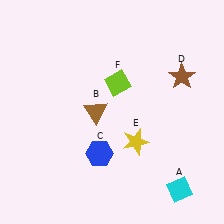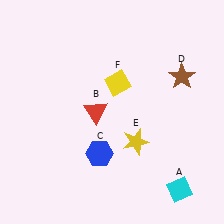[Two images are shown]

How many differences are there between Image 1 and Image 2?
There are 2 differences between the two images.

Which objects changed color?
B changed from brown to red. F changed from lime to yellow.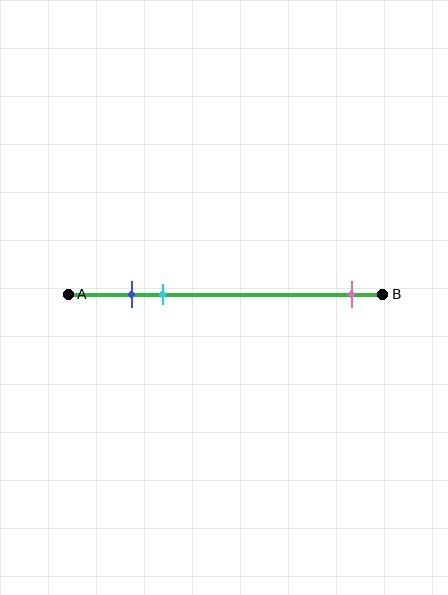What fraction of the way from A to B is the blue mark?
The blue mark is approximately 20% (0.2) of the way from A to B.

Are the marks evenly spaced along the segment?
No, the marks are not evenly spaced.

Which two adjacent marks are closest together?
The blue and cyan marks are the closest adjacent pair.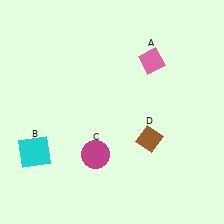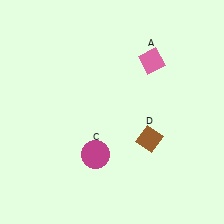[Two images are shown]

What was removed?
The cyan square (B) was removed in Image 2.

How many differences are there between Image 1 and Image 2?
There is 1 difference between the two images.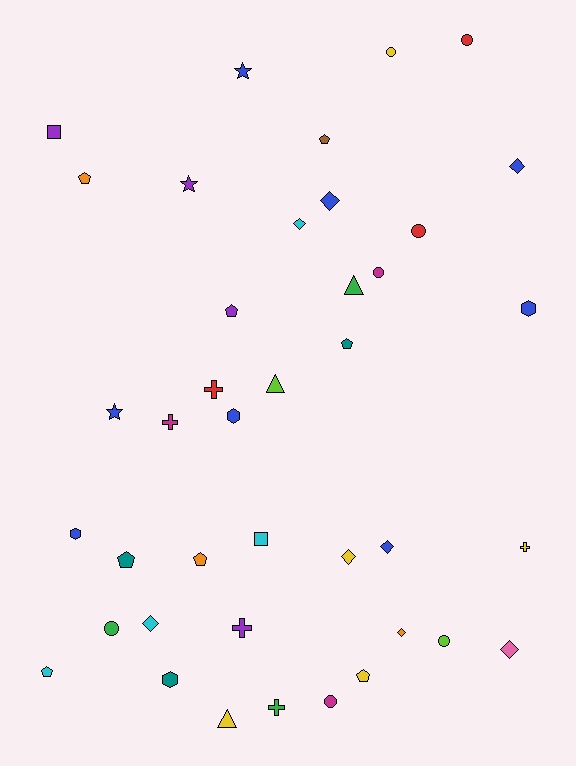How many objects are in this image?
There are 40 objects.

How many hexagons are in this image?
There are 4 hexagons.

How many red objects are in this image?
There are 3 red objects.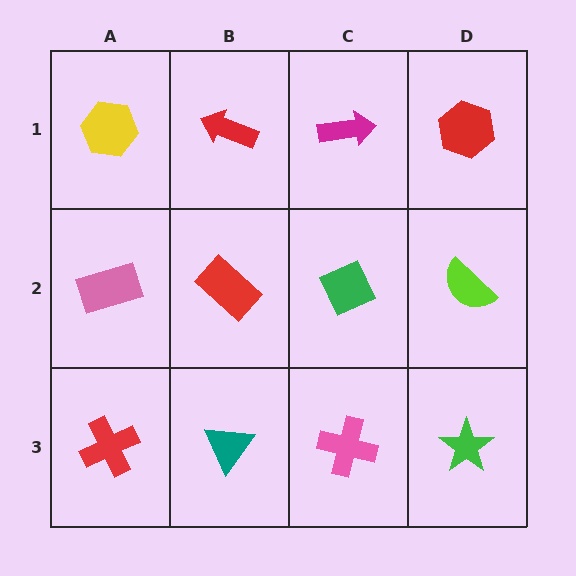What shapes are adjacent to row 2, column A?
A yellow hexagon (row 1, column A), a red cross (row 3, column A), a red rectangle (row 2, column B).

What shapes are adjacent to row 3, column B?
A red rectangle (row 2, column B), a red cross (row 3, column A), a pink cross (row 3, column C).